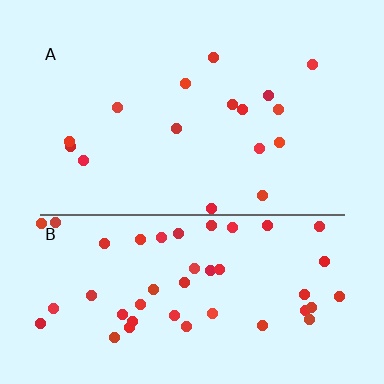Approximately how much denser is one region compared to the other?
Approximately 2.8× — region B over region A.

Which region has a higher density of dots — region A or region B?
B (the bottom).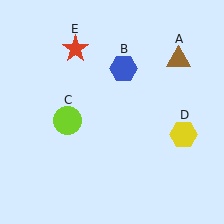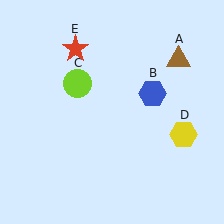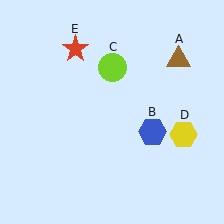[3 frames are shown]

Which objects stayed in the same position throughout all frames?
Brown triangle (object A) and yellow hexagon (object D) and red star (object E) remained stationary.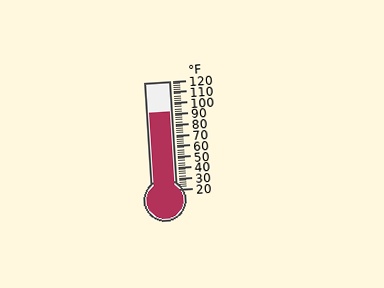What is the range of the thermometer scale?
The thermometer scale ranges from 20°F to 120°F.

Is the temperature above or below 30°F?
The temperature is above 30°F.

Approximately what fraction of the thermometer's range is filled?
The thermometer is filled to approximately 70% of its range.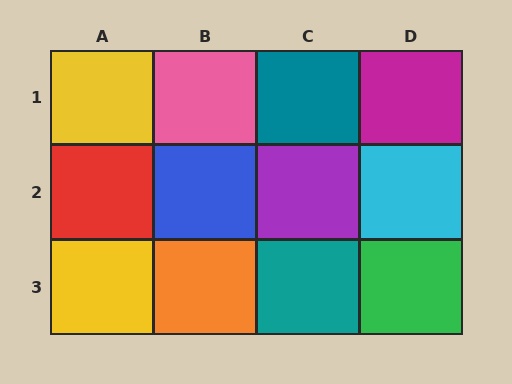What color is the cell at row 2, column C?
Purple.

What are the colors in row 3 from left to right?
Yellow, orange, teal, green.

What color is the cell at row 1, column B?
Pink.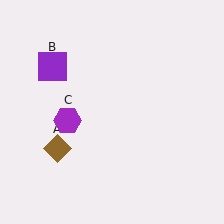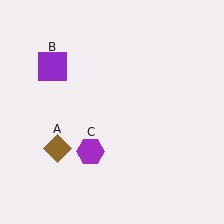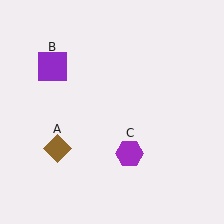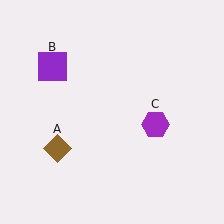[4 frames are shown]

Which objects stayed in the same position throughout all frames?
Brown diamond (object A) and purple square (object B) remained stationary.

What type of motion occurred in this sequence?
The purple hexagon (object C) rotated counterclockwise around the center of the scene.